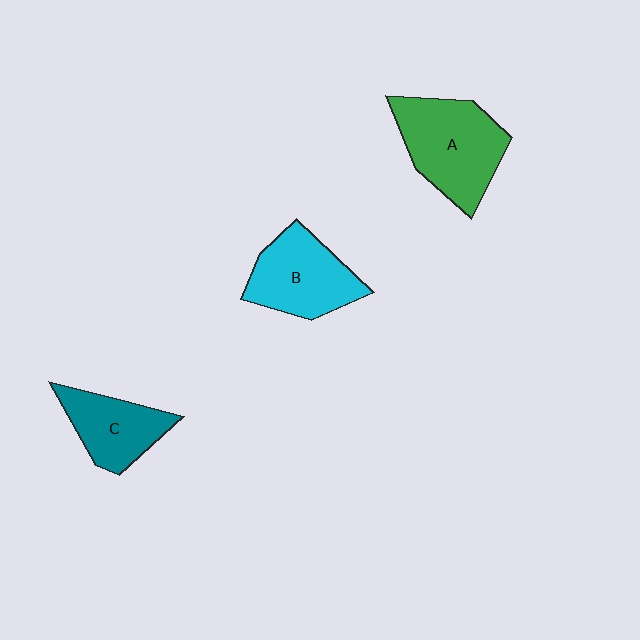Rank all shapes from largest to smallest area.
From largest to smallest: A (green), B (cyan), C (teal).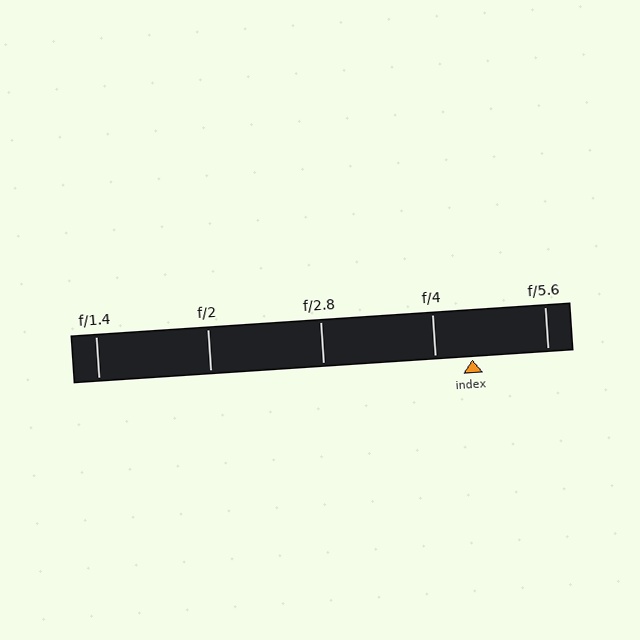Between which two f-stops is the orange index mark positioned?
The index mark is between f/4 and f/5.6.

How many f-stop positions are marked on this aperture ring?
There are 5 f-stop positions marked.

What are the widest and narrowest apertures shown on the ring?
The widest aperture shown is f/1.4 and the narrowest is f/5.6.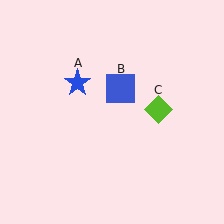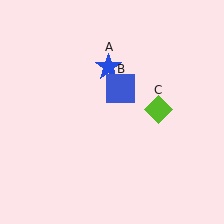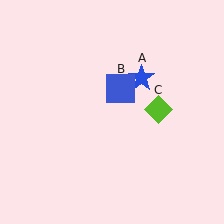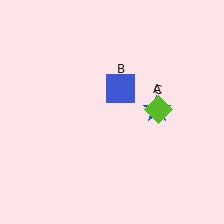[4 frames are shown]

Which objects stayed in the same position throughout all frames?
Blue square (object B) and lime diamond (object C) remained stationary.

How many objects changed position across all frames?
1 object changed position: blue star (object A).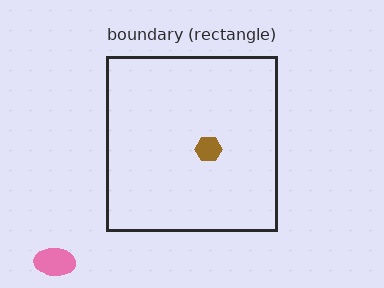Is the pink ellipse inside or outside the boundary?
Outside.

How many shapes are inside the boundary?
1 inside, 1 outside.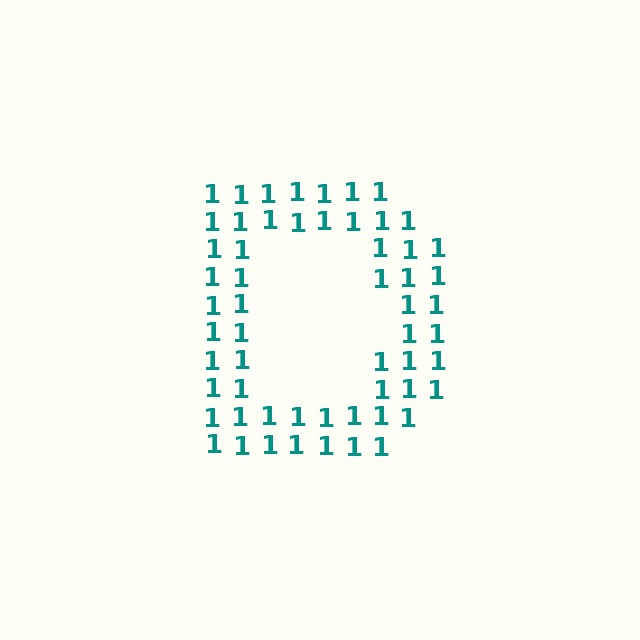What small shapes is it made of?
It is made of small digit 1's.